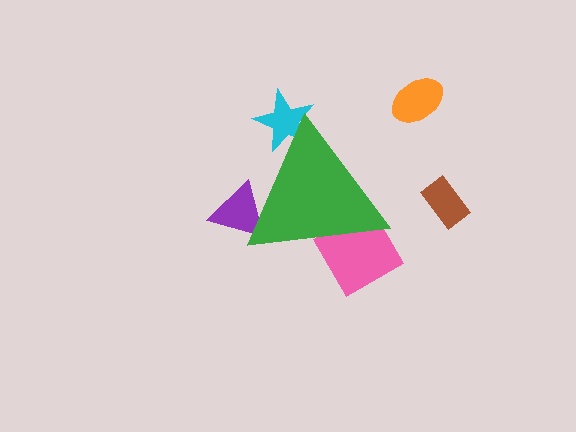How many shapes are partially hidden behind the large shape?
3 shapes are partially hidden.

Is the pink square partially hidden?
Yes, the pink square is partially hidden behind the green triangle.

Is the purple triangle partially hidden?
Yes, the purple triangle is partially hidden behind the green triangle.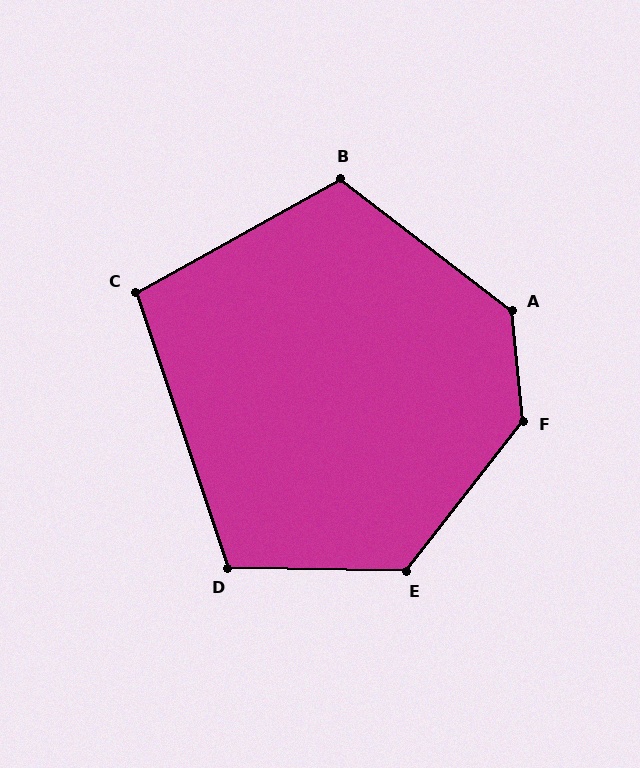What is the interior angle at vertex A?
Approximately 133 degrees (obtuse).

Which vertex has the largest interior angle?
F, at approximately 137 degrees.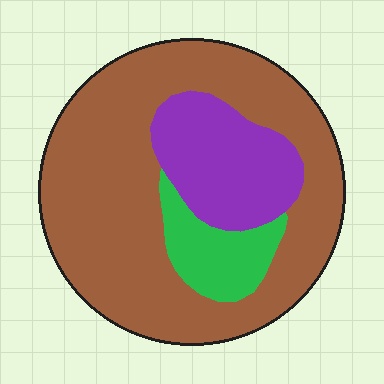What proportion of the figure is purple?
Purple takes up about one fifth (1/5) of the figure.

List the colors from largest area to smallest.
From largest to smallest: brown, purple, green.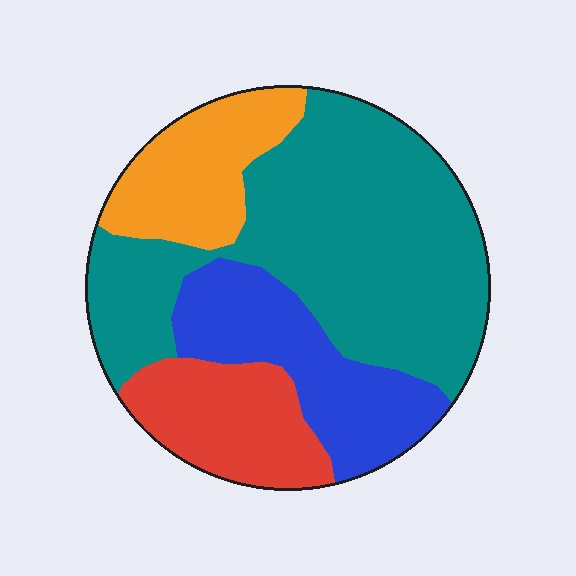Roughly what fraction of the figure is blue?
Blue covers about 20% of the figure.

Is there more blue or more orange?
Blue.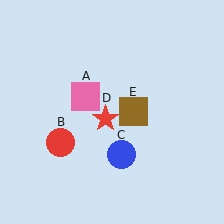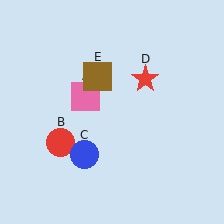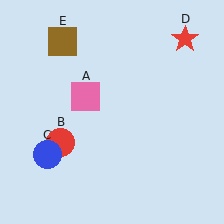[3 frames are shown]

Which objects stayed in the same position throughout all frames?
Pink square (object A) and red circle (object B) remained stationary.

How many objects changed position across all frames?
3 objects changed position: blue circle (object C), red star (object D), brown square (object E).